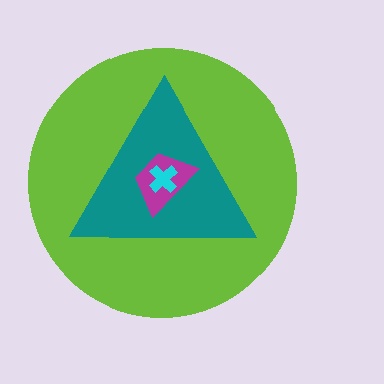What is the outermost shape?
The lime circle.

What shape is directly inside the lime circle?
The teal triangle.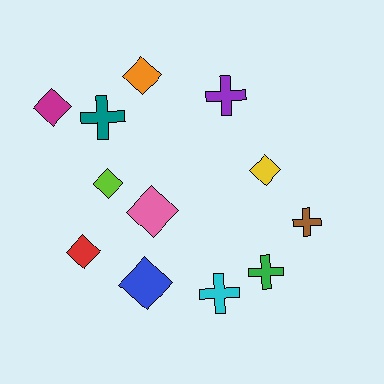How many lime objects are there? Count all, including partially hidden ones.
There is 1 lime object.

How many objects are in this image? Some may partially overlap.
There are 12 objects.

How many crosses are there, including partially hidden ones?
There are 5 crosses.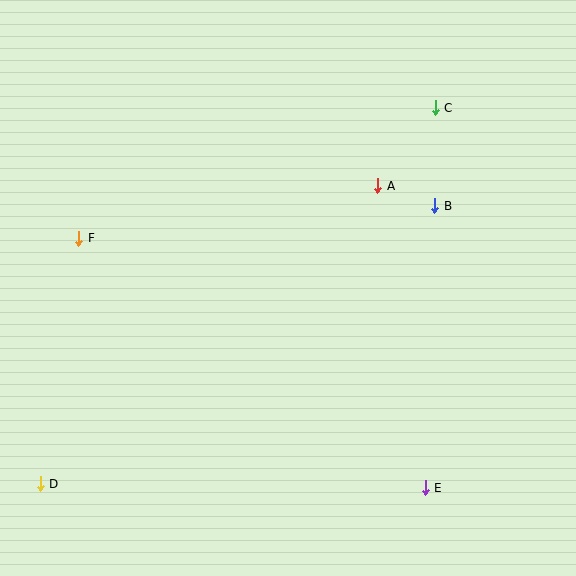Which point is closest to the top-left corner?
Point F is closest to the top-left corner.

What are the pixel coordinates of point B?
Point B is at (435, 206).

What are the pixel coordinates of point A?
Point A is at (378, 186).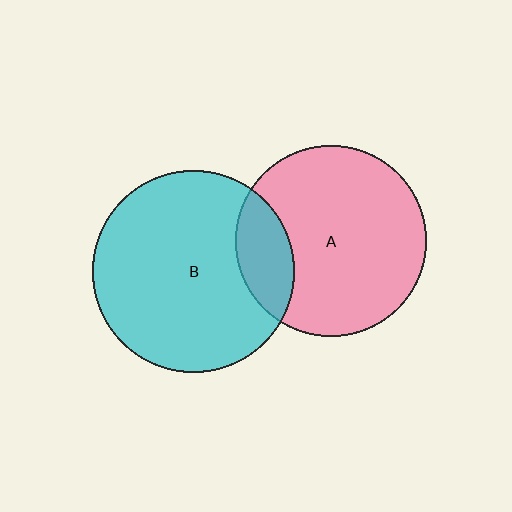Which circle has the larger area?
Circle B (cyan).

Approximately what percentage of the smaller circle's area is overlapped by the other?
Approximately 20%.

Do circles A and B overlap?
Yes.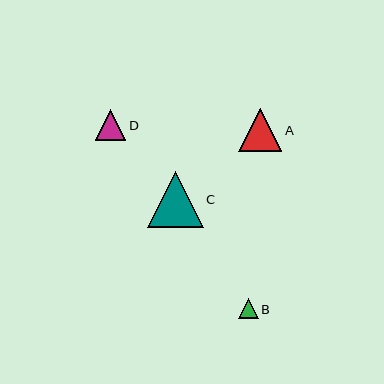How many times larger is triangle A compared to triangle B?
Triangle A is approximately 2.2 times the size of triangle B.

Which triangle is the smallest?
Triangle B is the smallest with a size of approximately 20 pixels.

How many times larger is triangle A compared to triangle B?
Triangle A is approximately 2.2 times the size of triangle B.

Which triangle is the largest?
Triangle C is the largest with a size of approximately 56 pixels.